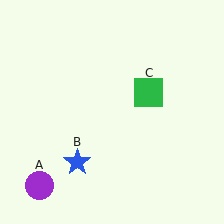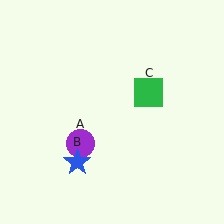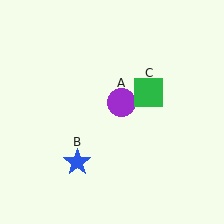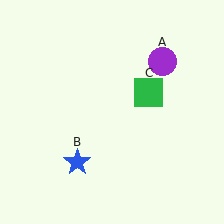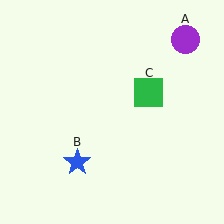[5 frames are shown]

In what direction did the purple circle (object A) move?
The purple circle (object A) moved up and to the right.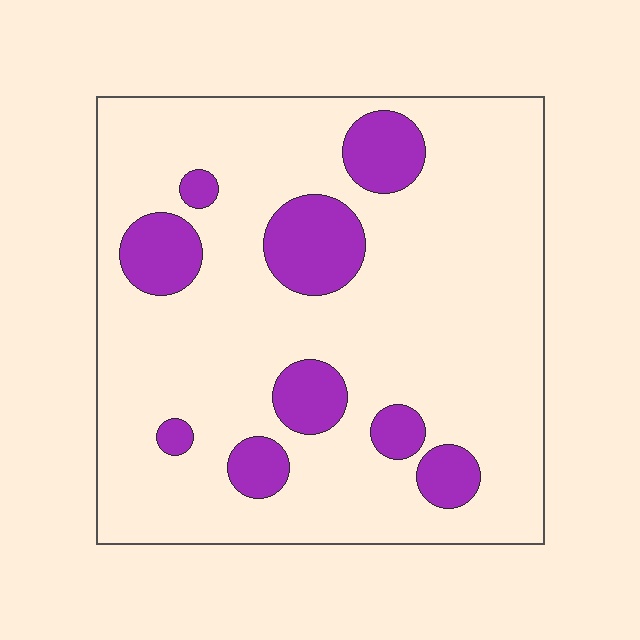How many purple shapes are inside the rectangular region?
9.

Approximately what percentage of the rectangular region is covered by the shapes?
Approximately 15%.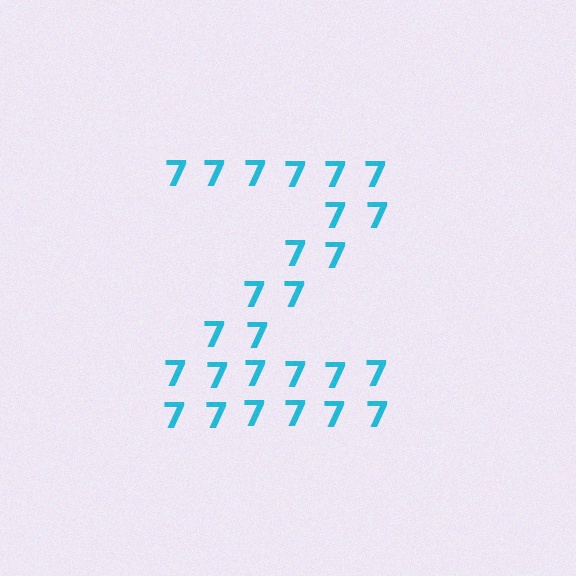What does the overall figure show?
The overall figure shows the letter Z.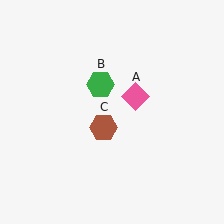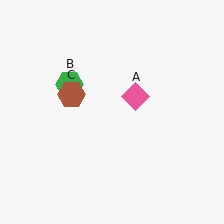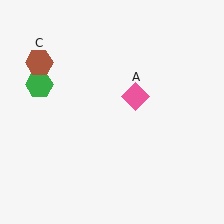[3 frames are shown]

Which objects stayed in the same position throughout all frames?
Pink diamond (object A) remained stationary.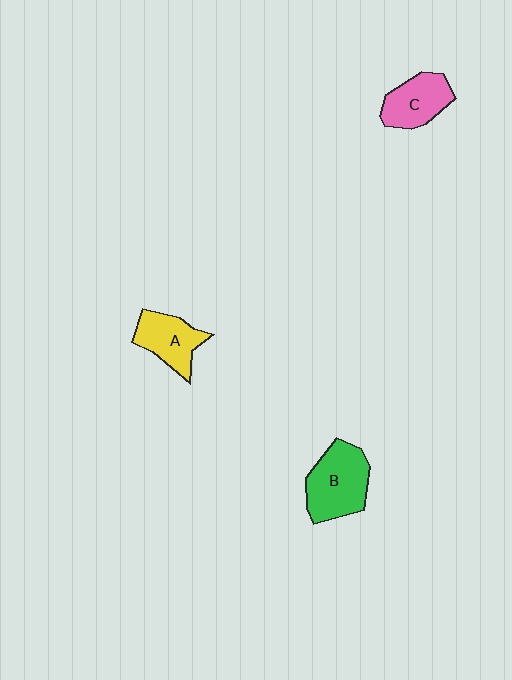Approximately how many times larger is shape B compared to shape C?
Approximately 1.4 times.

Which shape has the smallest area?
Shape C (pink).